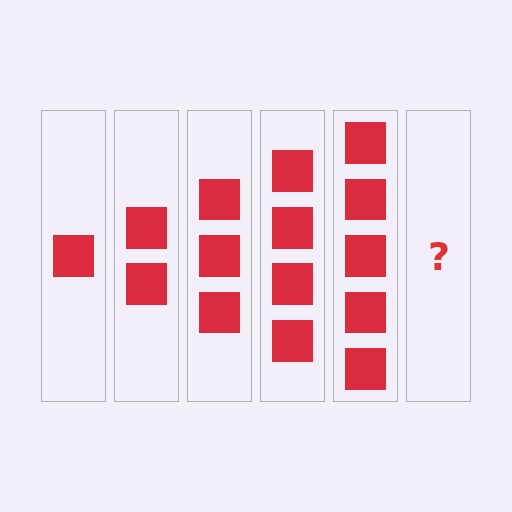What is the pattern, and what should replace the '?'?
The pattern is that each step adds one more square. The '?' should be 6 squares.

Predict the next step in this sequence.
The next step is 6 squares.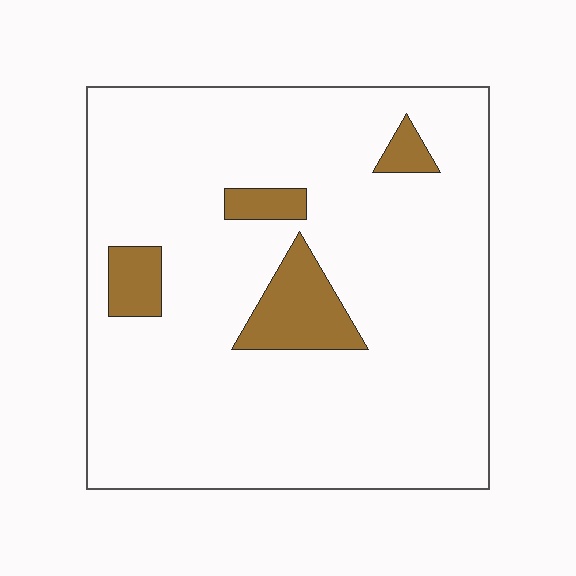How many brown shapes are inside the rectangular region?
4.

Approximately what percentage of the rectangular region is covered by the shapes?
Approximately 10%.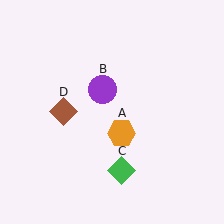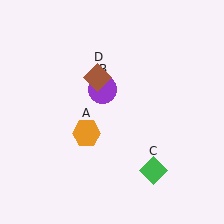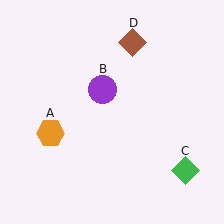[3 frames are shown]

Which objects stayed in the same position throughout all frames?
Purple circle (object B) remained stationary.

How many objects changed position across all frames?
3 objects changed position: orange hexagon (object A), green diamond (object C), brown diamond (object D).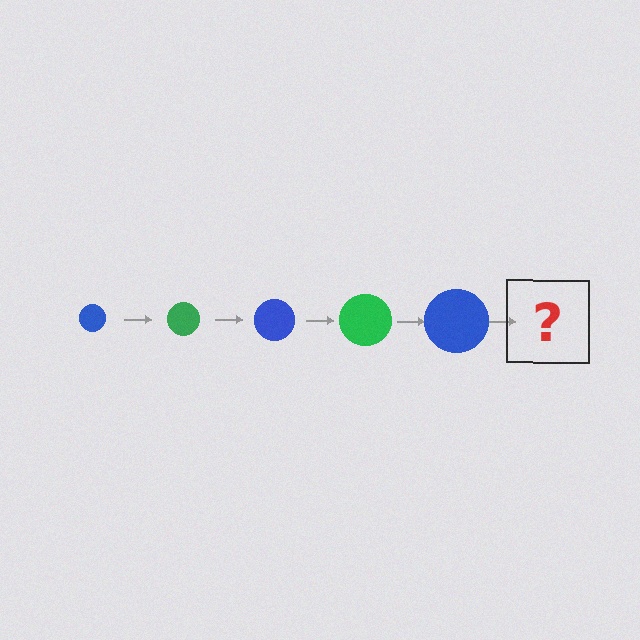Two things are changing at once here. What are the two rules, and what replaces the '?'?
The two rules are that the circle grows larger each step and the color cycles through blue and green. The '?' should be a green circle, larger than the previous one.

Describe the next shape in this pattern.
It should be a green circle, larger than the previous one.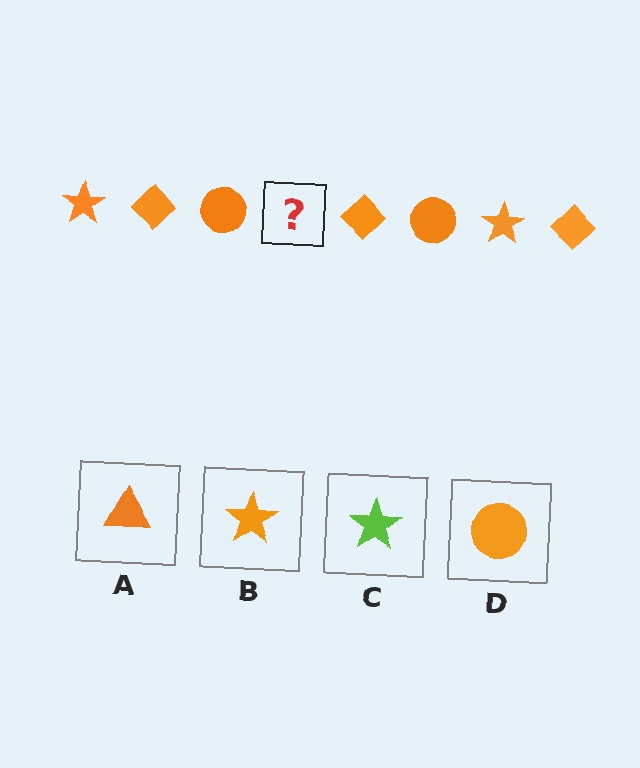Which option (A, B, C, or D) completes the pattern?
B.